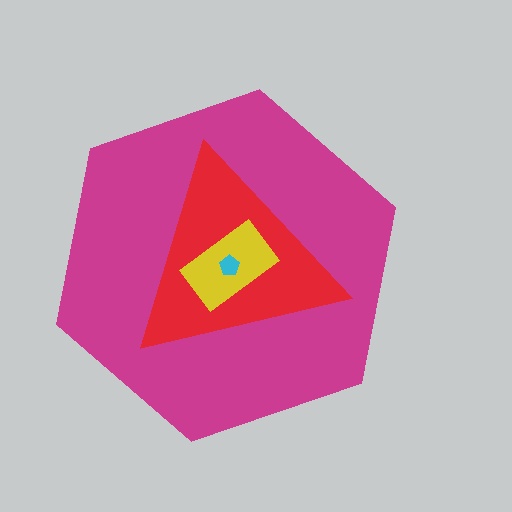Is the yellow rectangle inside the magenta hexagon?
Yes.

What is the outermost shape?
The magenta hexagon.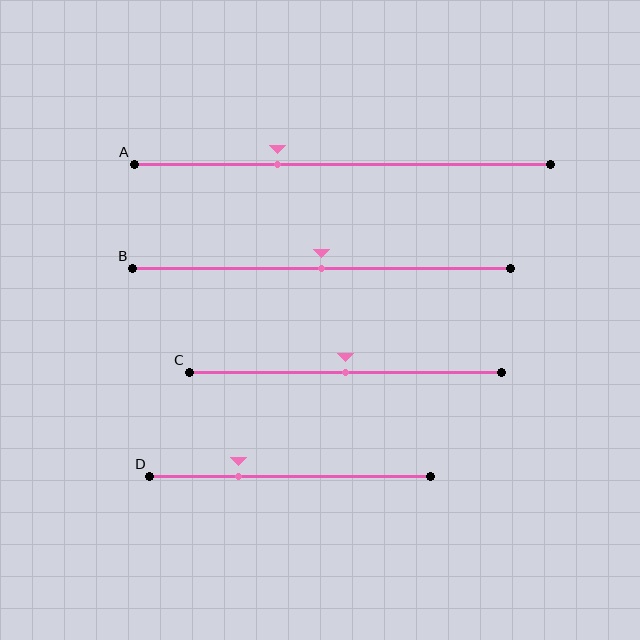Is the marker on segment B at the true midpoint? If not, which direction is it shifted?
Yes, the marker on segment B is at the true midpoint.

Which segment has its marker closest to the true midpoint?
Segment B has its marker closest to the true midpoint.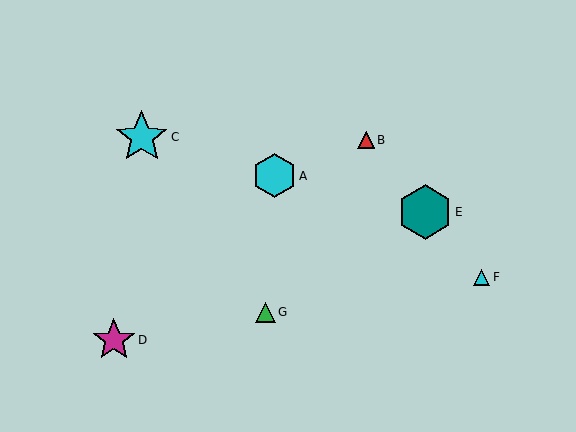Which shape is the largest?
The teal hexagon (labeled E) is the largest.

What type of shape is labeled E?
Shape E is a teal hexagon.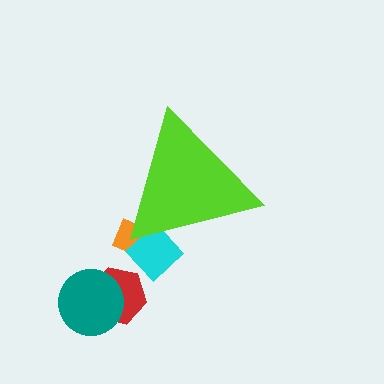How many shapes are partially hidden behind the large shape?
2 shapes are partially hidden.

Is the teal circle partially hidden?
No, the teal circle is fully visible.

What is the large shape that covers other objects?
A lime triangle.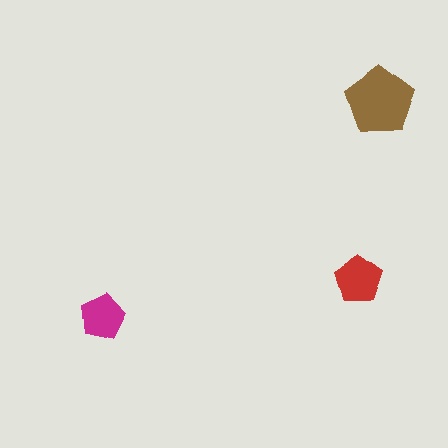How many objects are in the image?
There are 3 objects in the image.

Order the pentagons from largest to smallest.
the brown one, the red one, the magenta one.